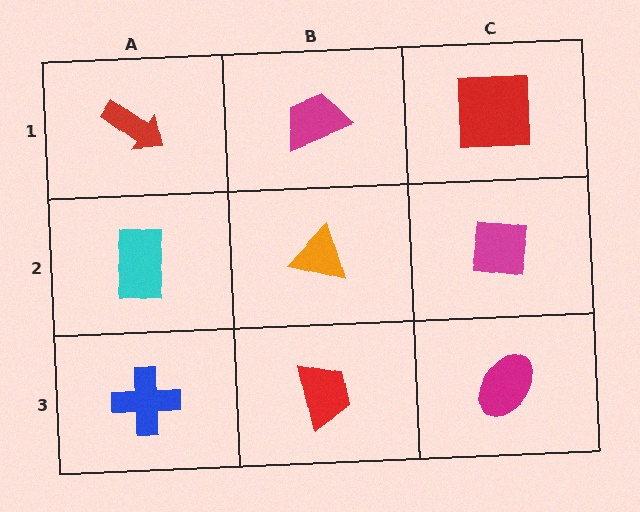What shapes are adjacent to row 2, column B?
A magenta trapezoid (row 1, column B), a red trapezoid (row 3, column B), a cyan rectangle (row 2, column A), a magenta square (row 2, column C).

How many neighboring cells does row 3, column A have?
2.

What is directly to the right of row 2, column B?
A magenta square.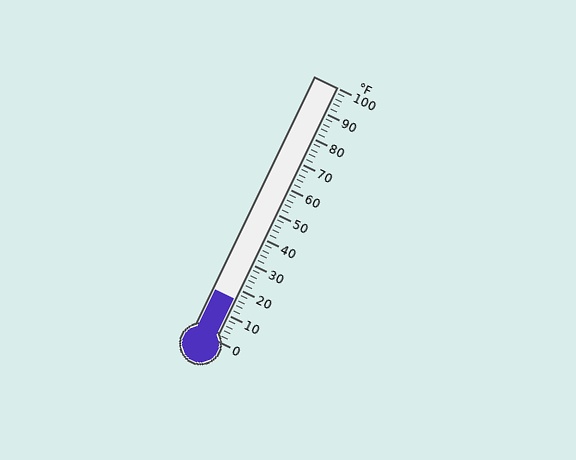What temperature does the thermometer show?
The thermometer shows approximately 16°F.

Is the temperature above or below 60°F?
The temperature is below 60°F.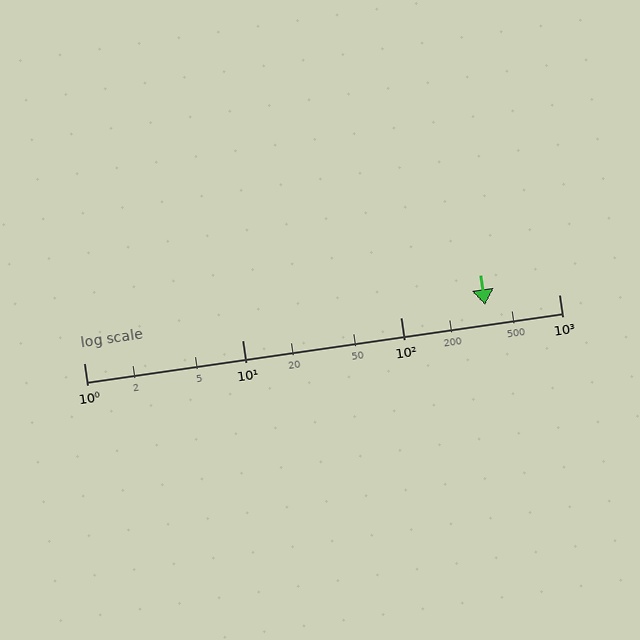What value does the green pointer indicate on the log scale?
The pointer indicates approximately 340.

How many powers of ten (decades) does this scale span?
The scale spans 3 decades, from 1 to 1000.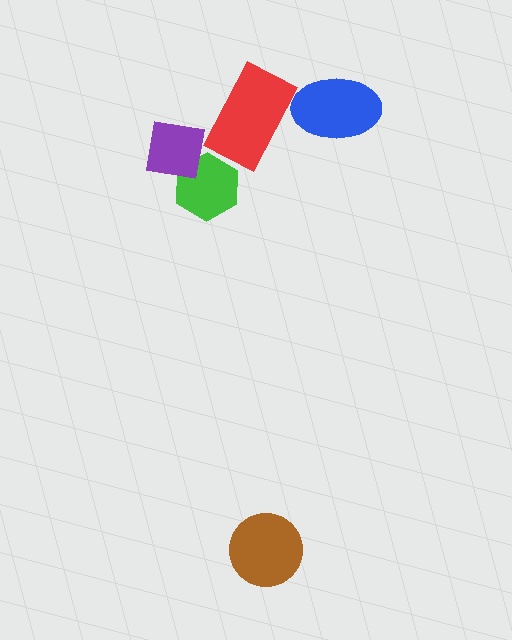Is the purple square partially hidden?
No, no other shape covers it.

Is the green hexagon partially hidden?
Yes, it is partially covered by another shape.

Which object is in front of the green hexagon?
The purple square is in front of the green hexagon.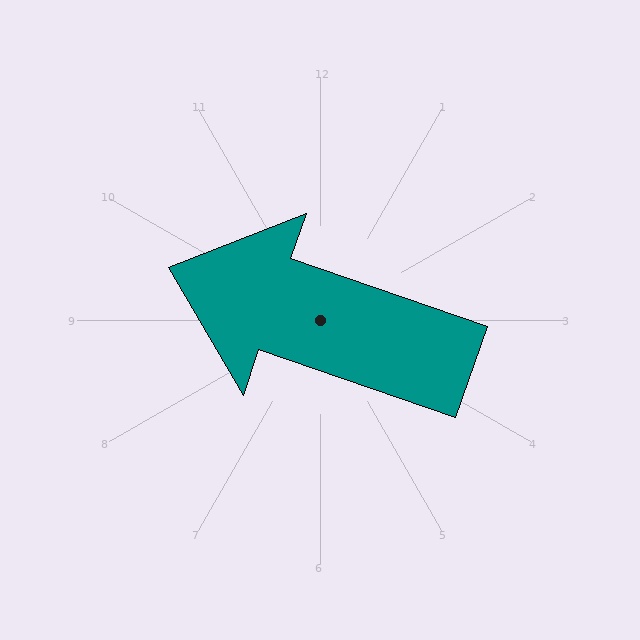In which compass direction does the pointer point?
West.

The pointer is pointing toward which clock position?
Roughly 10 o'clock.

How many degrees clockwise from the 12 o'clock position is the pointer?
Approximately 289 degrees.